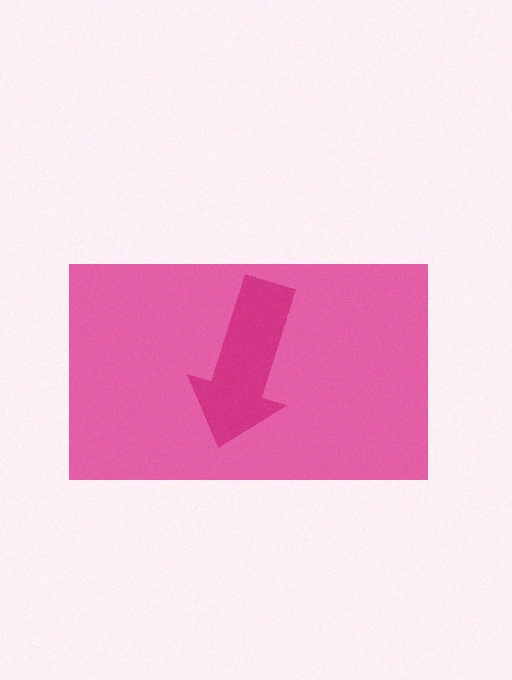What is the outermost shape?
The pink rectangle.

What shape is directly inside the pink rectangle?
The magenta arrow.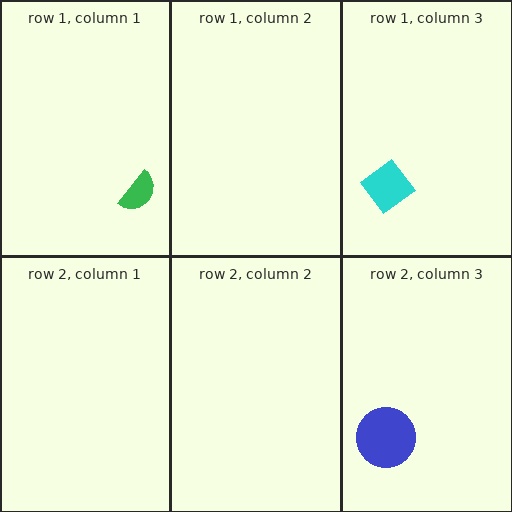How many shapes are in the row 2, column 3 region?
1.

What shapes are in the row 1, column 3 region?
The cyan diamond.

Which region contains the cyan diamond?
The row 1, column 3 region.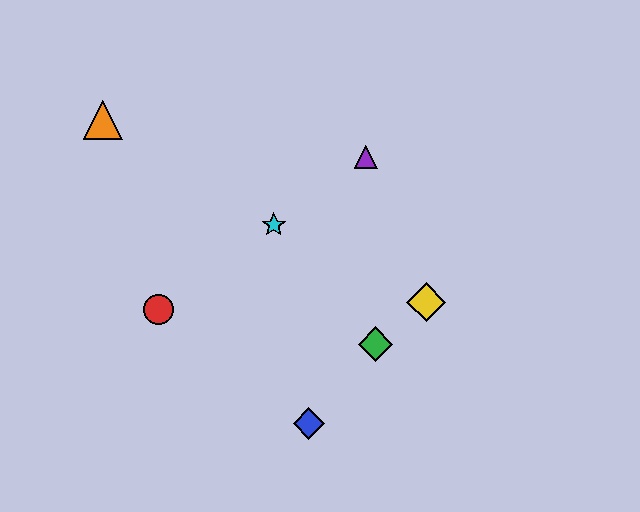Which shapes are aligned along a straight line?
The red circle, the purple triangle, the cyan star are aligned along a straight line.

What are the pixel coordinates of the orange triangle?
The orange triangle is at (103, 120).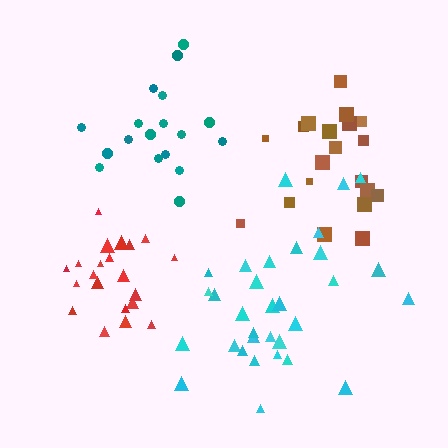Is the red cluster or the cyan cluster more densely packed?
Red.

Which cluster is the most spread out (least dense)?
Cyan.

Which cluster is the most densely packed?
Red.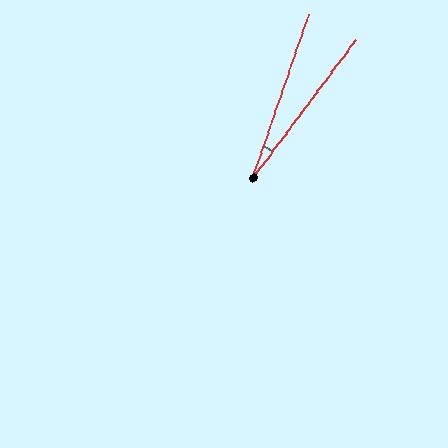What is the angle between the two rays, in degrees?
Approximately 18 degrees.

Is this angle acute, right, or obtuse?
It is acute.